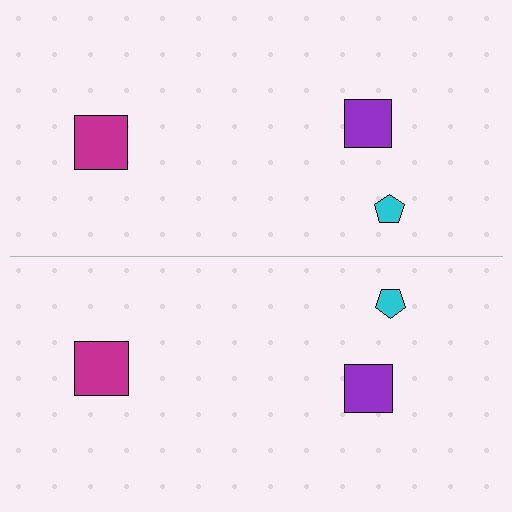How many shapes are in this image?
There are 6 shapes in this image.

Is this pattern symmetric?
Yes, this pattern has bilateral (reflection) symmetry.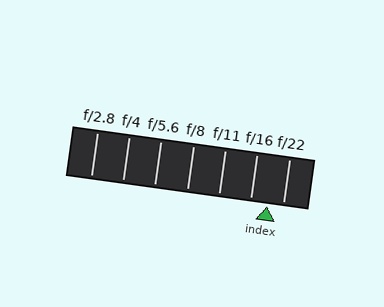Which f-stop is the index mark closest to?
The index mark is closest to f/22.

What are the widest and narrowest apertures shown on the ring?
The widest aperture shown is f/2.8 and the narrowest is f/22.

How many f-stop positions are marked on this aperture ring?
There are 7 f-stop positions marked.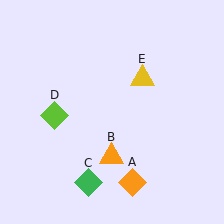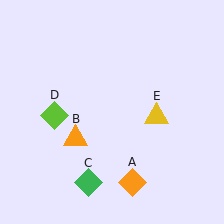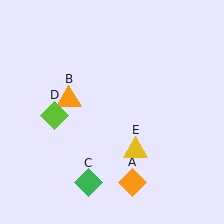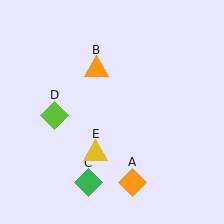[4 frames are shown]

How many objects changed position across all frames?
2 objects changed position: orange triangle (object B), yellow triangle (object E).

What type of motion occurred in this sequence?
The orange triangle (object B), yellow triangle (object E) rotated clockwise around the center of the scene.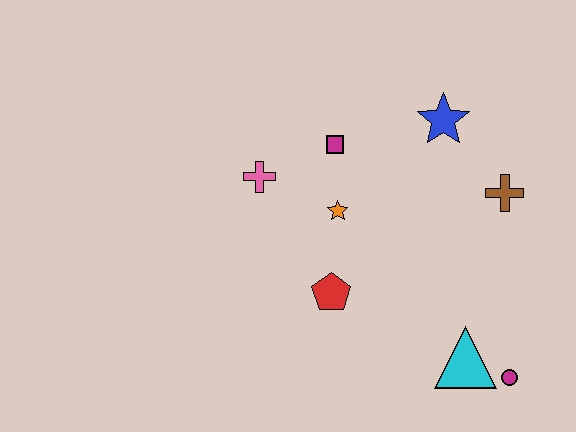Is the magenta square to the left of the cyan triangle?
Yes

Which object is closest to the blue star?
The brown cross is closest to the blue star.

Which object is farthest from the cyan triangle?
The pink cross is farthest from the cyan triangle.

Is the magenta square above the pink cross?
Yes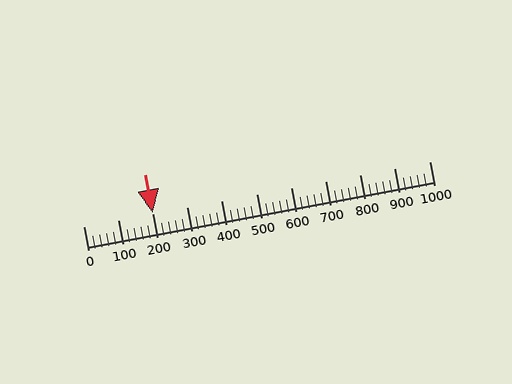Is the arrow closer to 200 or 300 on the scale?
The arrow is closer to 200.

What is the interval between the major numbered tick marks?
The major tick marks are spaced 100 units apart.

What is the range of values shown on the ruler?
The ruler shows values from 0 to 1000.